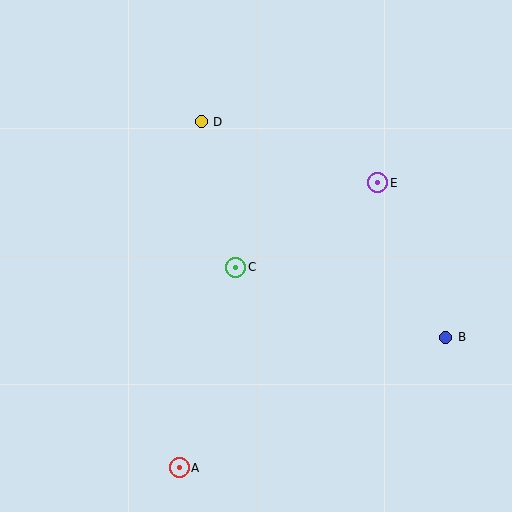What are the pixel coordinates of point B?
Point B is at (446, 337).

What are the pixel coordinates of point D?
Point D is at (201, 122).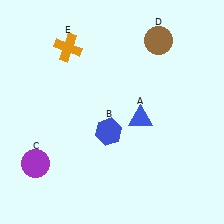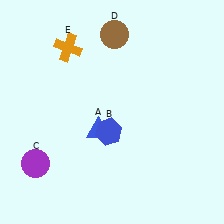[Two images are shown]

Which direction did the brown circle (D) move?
The brown circle (D) moved left.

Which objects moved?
The objects that moved are: the blue triangle (A), the brown circle (D).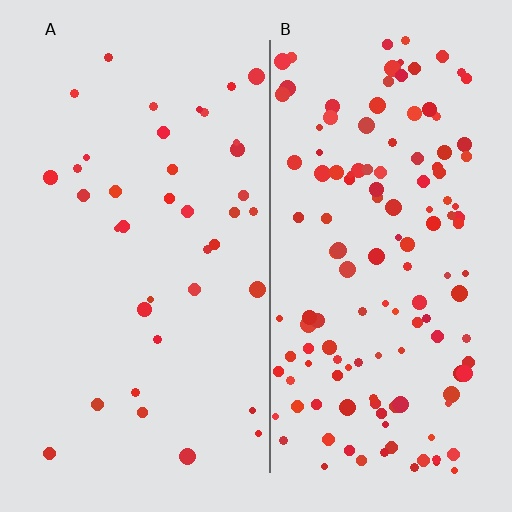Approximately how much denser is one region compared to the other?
Approximately 3.5× — region B over region A.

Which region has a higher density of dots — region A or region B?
B (the right).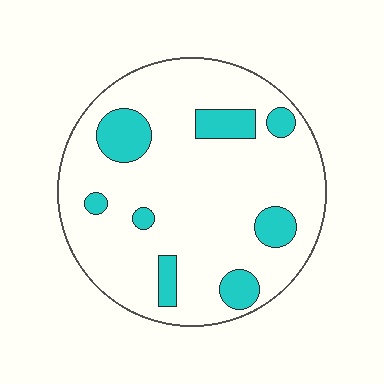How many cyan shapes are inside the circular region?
8.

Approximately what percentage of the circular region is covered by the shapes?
Approximately 15%.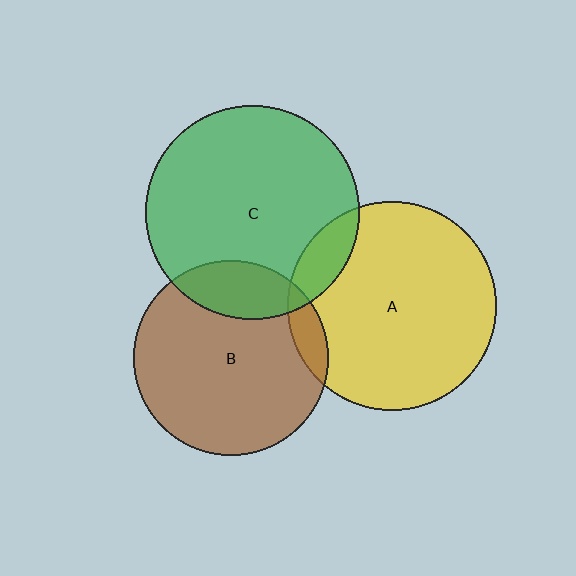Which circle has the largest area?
Circle C (green).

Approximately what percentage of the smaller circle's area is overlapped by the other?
Approximately 10%.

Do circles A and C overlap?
Yes.